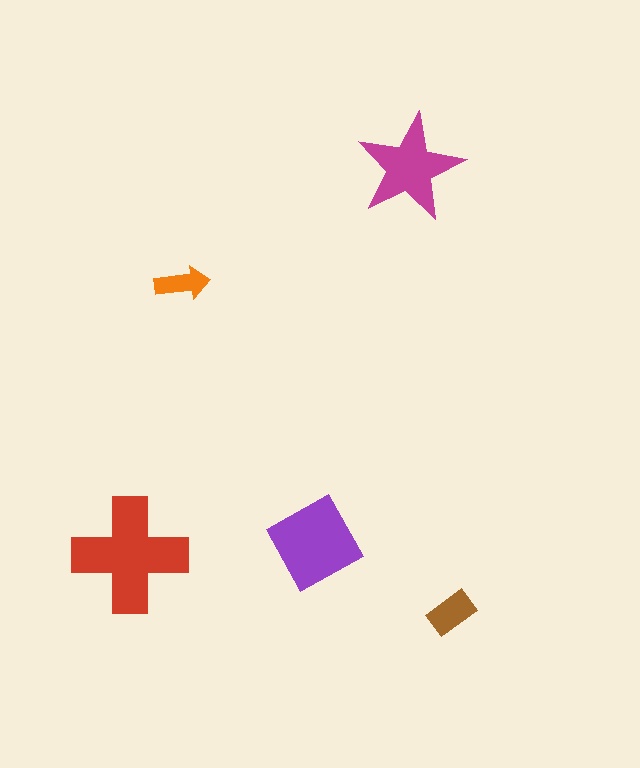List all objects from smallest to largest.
The orange arrow, the brown rectangle, the magenta star, the purple diamond, the red cross.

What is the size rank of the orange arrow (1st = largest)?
5th.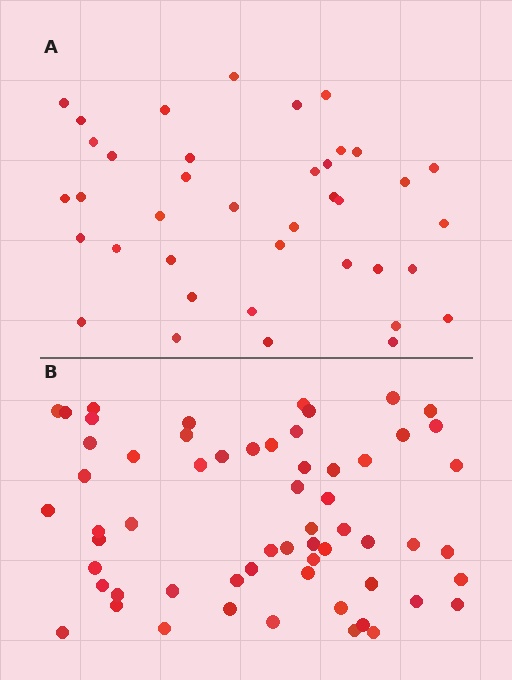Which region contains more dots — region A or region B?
Region B (the bottom region) has more dots.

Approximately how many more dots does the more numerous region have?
Region B has approximately 20 more dots than region A.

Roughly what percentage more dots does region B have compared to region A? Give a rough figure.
About 55% more.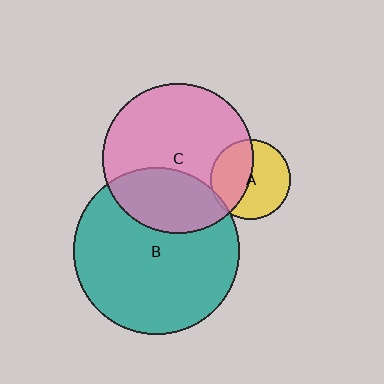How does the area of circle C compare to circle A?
Approximately 3.5 times.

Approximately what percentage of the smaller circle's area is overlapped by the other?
Approximately 45%.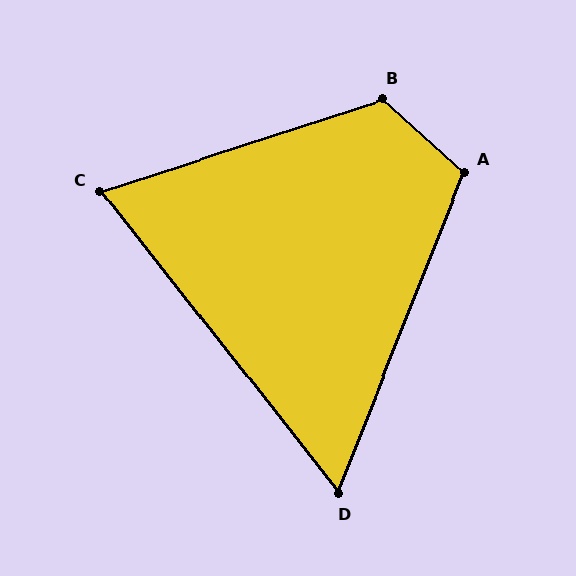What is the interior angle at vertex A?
Approximately 110 degrees (obtuse).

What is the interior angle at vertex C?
Approximately 70 degrees (acute).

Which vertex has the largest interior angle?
B, at approximately 120 degrees.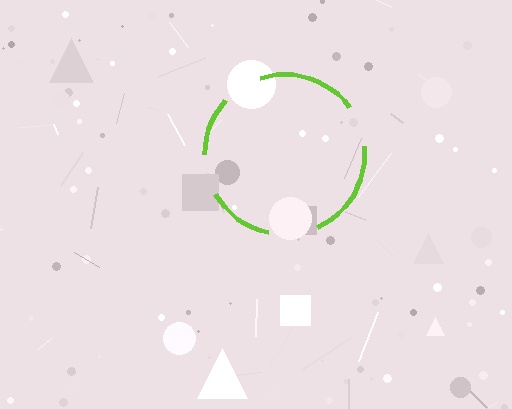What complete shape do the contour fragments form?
The contour fragments form a circle.